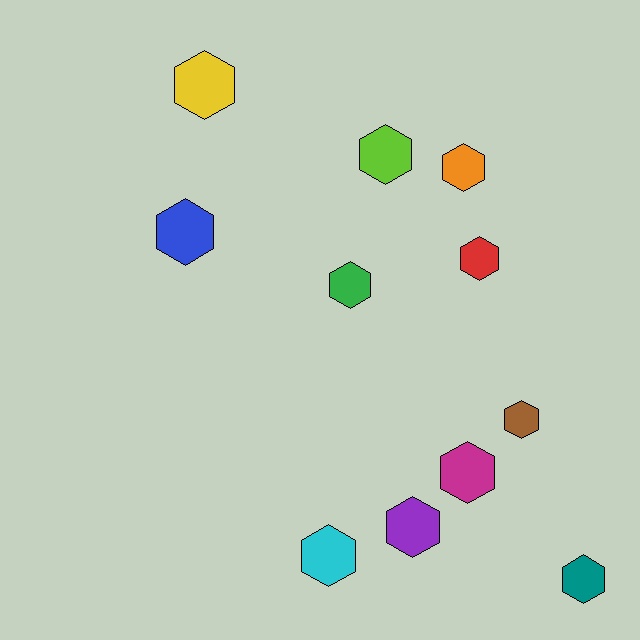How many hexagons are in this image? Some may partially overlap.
There are 11 hexagons.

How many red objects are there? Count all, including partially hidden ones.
There is 1 red object.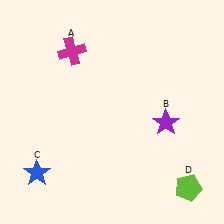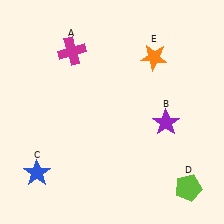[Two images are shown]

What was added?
An orange star (E) was added in Image 2.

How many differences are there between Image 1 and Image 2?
There is 1 difference between the two images.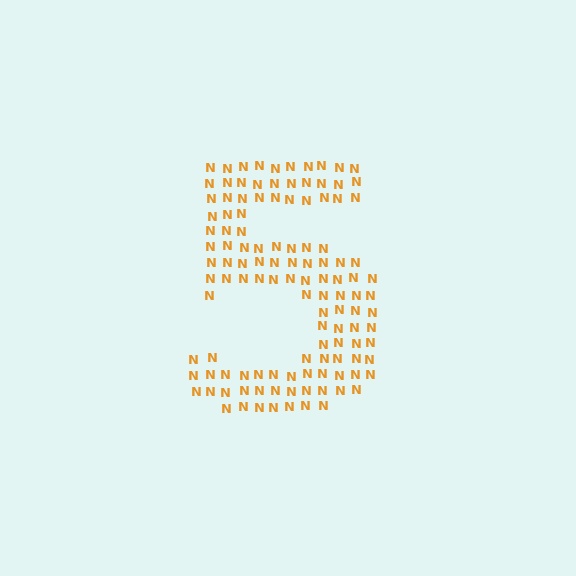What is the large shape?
The large shape is the digit 5.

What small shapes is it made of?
It is made of small letter N's.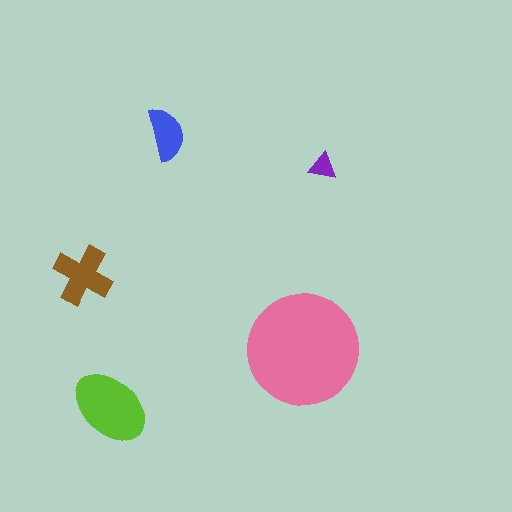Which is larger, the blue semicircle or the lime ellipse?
The lime ellipse.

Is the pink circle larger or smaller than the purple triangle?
Larger.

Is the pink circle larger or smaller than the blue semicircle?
Larger.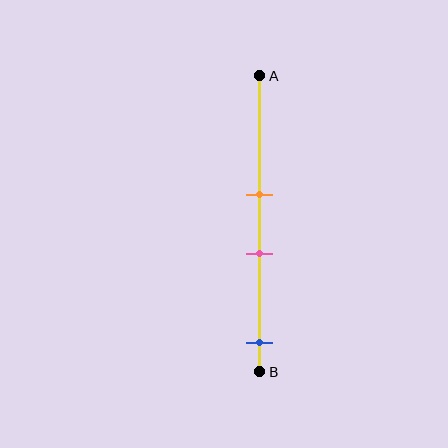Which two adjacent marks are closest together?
The orange and pink marks are the closest adjacent pair.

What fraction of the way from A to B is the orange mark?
The orange mark is approximately 40% (0.4) of the way from A to B.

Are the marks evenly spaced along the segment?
No, the marks are not evenly spaced.